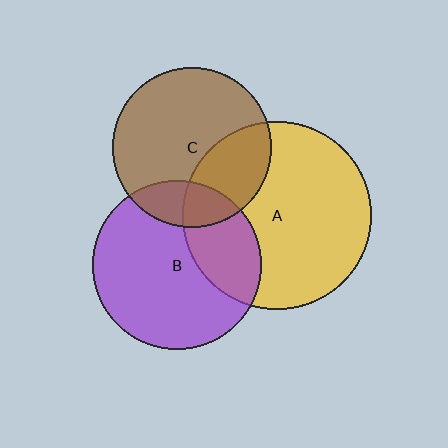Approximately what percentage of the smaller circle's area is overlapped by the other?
Approximately 20%.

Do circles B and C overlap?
Yes.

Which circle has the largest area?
Circle A (yellow).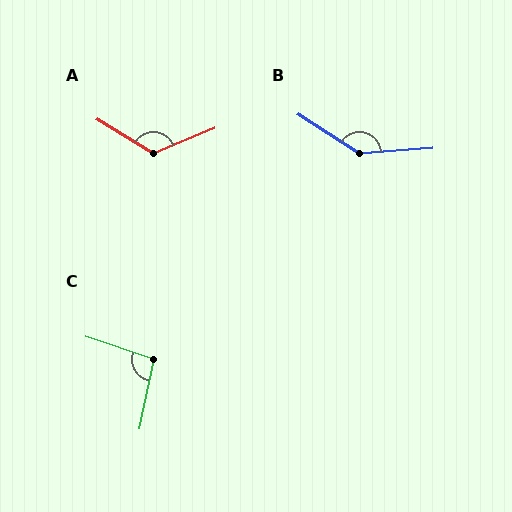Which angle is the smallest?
C, at approximately 96 degrees.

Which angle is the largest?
B, at approximately 143 degrees.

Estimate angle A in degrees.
Approximately 126 degrees.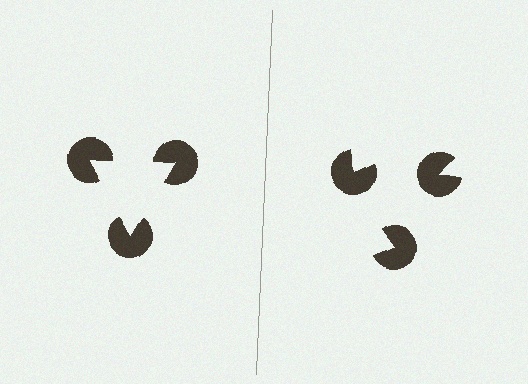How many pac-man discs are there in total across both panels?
6 — 3 on each side.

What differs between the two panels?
The pac-man discs are positioned identically on both sides; only the wedge orientations differ. On the left they align to a triangle; on the right they are misaligned.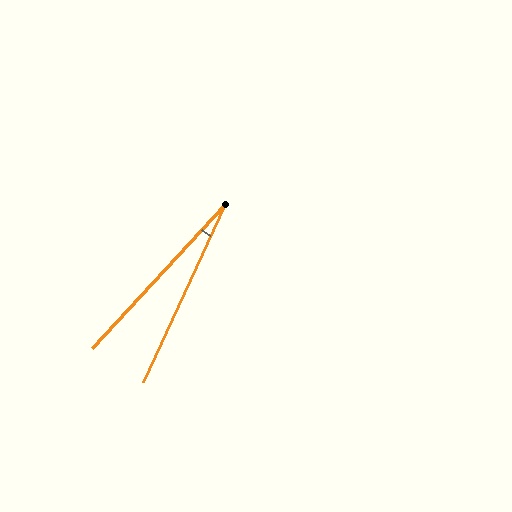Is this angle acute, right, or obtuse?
It is acute.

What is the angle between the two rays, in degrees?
Approximately 18 degrees.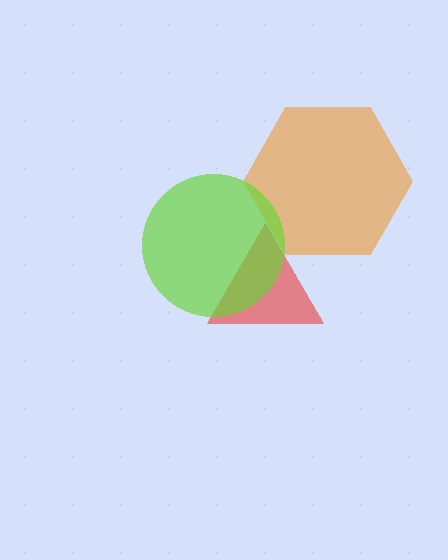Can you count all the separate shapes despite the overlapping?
Yes, there are 3 separate shapes.